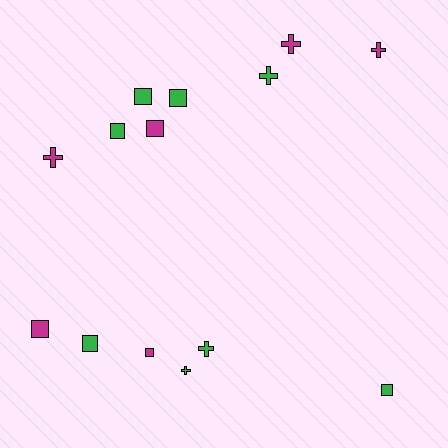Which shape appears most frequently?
Square, with 8 objects.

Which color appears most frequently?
Green, with 8 objects.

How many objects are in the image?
There are 14 objects.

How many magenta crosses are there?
There are 3 magenta crosses.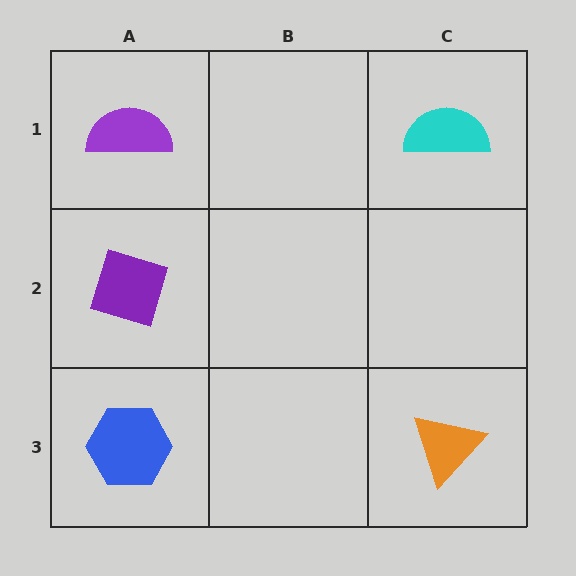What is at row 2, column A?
A purple diamond.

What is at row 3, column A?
A blue hexagon.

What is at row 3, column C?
An orange triangle.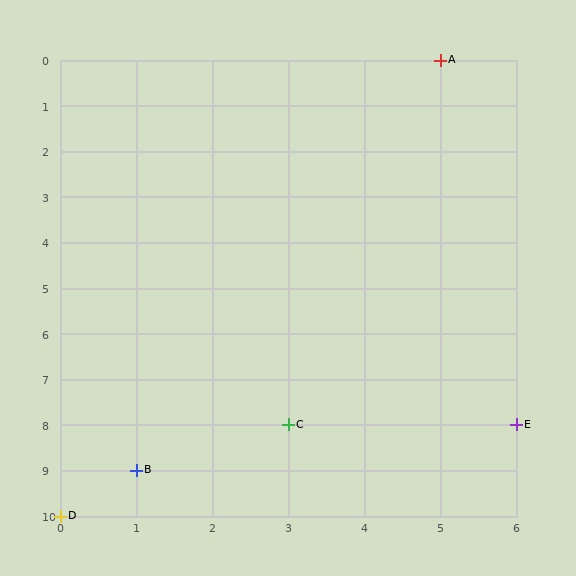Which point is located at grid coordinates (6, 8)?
Point E is at (6, 8).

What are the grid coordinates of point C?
Point C is at grid coordinates (3, 8).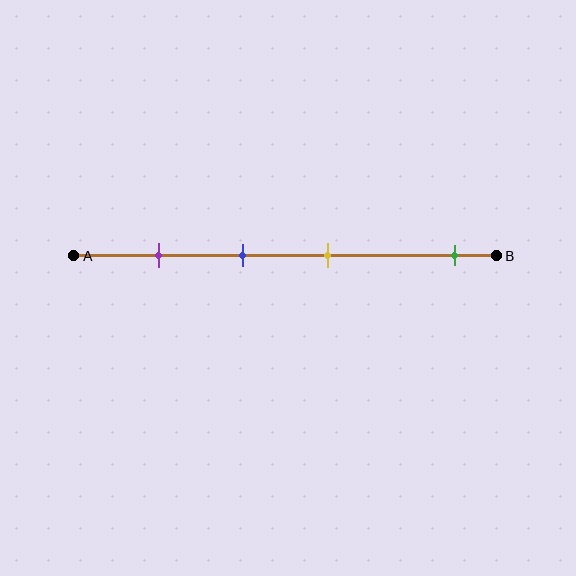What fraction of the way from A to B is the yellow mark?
The yellow mark is approximately 60% (0.6) of the way from A to B.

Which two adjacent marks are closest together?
The blue and yellow marks are the closest adjacent pair.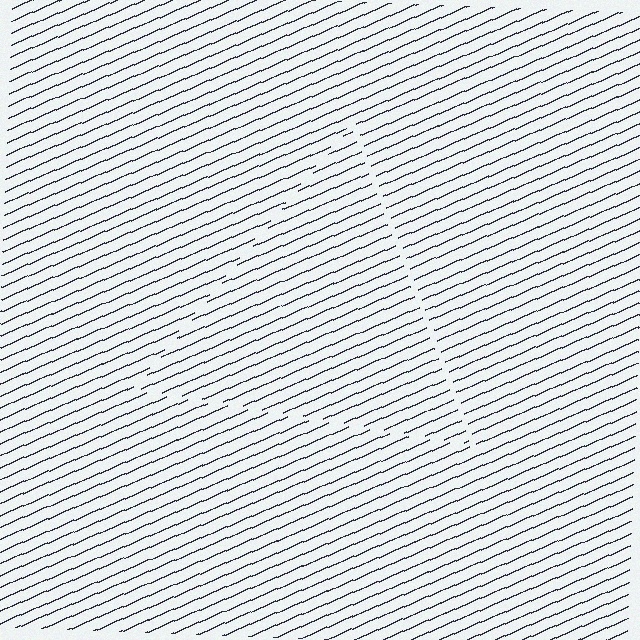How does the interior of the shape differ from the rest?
The interior of the shape contains the same grating, shifted by half a period — the contour is defined by the phase discontinuity where line-ends from the inner and outer gratings abut.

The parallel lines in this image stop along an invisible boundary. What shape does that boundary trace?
An illusory triangle. The interior of the shape contains the same grating, shifted by half a period — the contour is defined by the phase discontinuity where line-ends from the inner and outer gratings abut.